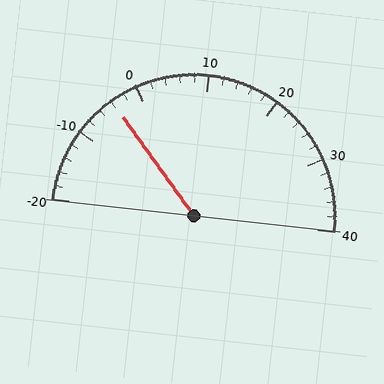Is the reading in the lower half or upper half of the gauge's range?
The reading is in the lower half of the range (-20 to 40).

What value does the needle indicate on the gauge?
The needle indicates approximately -4.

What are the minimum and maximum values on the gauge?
The gauge ranges from -20 to 40.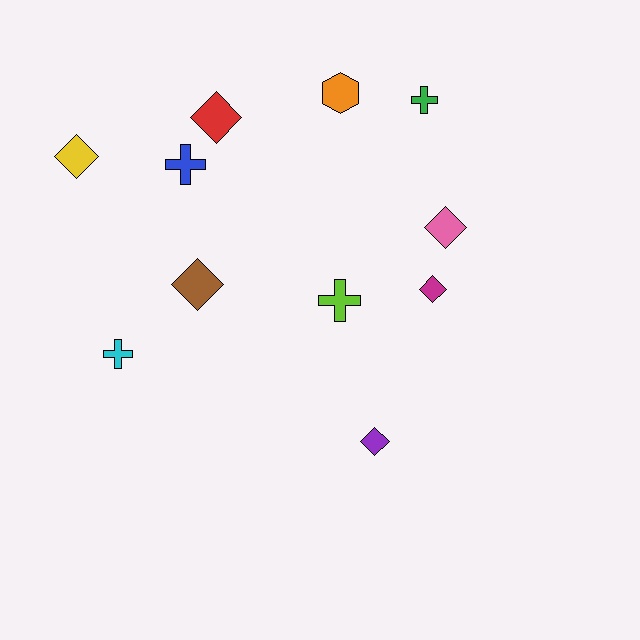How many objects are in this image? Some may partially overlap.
There are 11 objects.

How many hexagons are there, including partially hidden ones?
There is 1 hexagon.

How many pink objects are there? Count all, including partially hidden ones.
There is 1 pink object.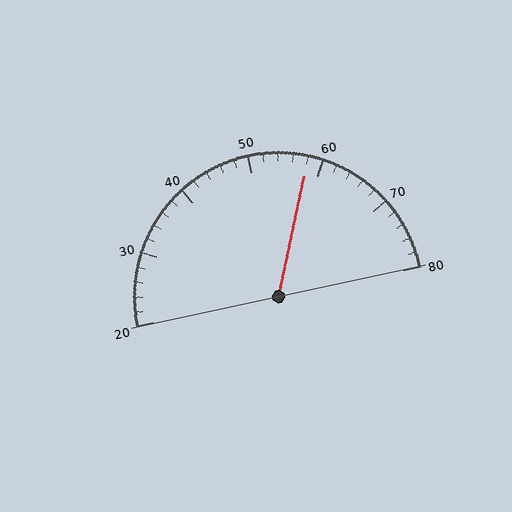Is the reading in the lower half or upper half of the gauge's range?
The reading is in the upper half of the range (20 to 80).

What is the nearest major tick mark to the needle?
The nearest major tick mark is 60.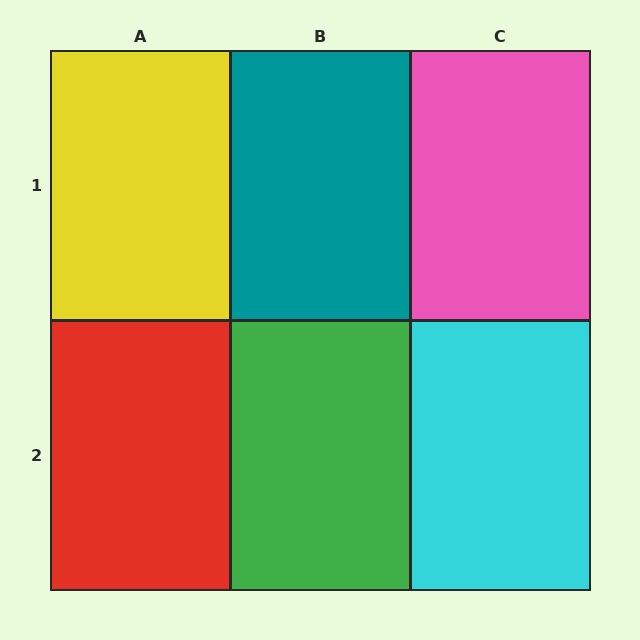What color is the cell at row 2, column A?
Red.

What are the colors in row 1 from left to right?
Yellow, teal, pink.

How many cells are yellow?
1 cell is yellow.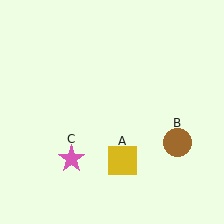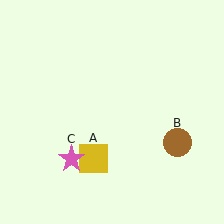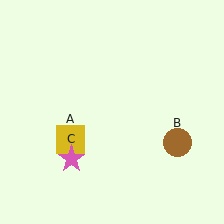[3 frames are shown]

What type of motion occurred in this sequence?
The yellow square (object A) rotated clockwise around the center of the scene.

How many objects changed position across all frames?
1 object changed position: yellow square (object A).